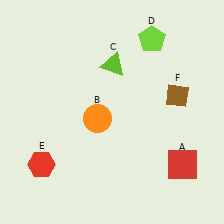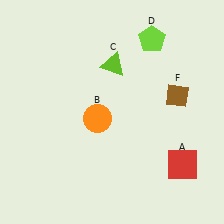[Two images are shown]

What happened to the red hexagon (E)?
The red hexagon (E) was removed in Image 2. It was in the bottom-left area of Image 1.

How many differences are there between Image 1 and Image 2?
There is 1 difference between the two images.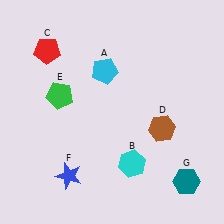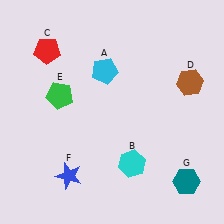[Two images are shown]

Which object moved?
The brown hexagon (D) moved up.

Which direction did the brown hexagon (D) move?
The brown hexagon (D) moved up.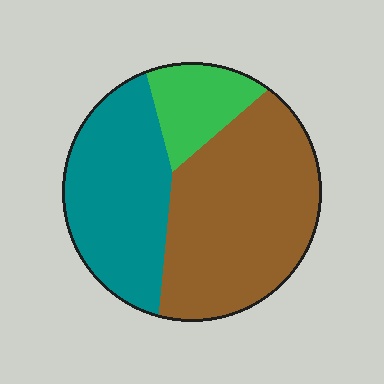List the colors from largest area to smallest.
From largest to smallest: brown, teal, green.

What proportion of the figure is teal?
Teal covers around 35% of the figure.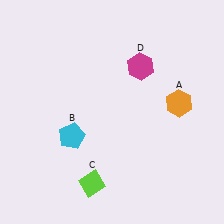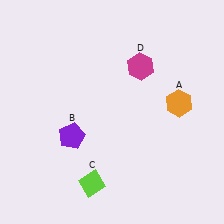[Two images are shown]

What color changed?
The pentagon (B) changed from cyan in Image 1 to purple in Image 2.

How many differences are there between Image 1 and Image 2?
There is 1 difference between the two images.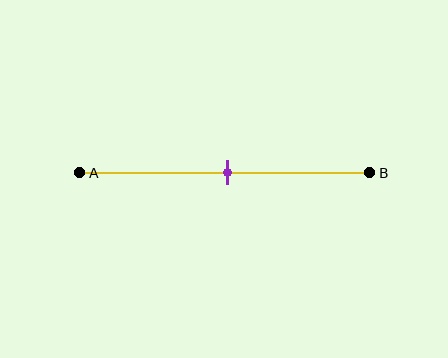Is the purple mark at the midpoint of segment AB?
Yes, the mark is approximately at the midpoint.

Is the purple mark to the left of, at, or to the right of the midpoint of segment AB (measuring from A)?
The purple mark is approximately at the midpoint of segment AB.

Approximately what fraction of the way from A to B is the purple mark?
The purple mark is approximately 50% of the way from A to B.